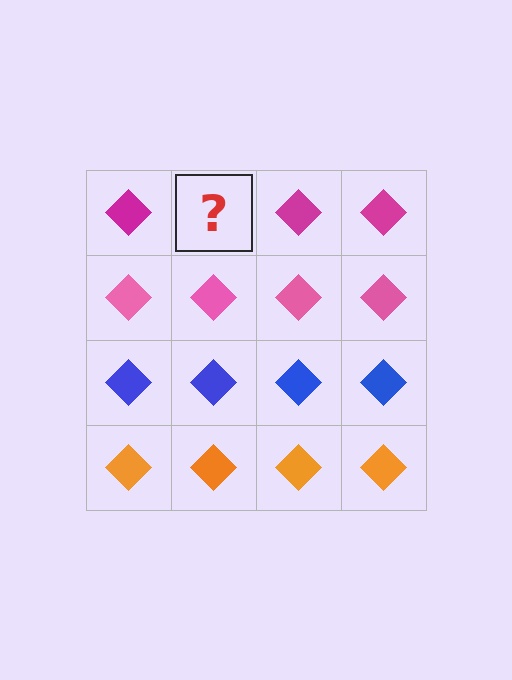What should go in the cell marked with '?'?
The missing cell should contain a magenta diamond.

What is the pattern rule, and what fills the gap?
The rule is that each row has a consistent color. The gap should be filled with a magenta diamond.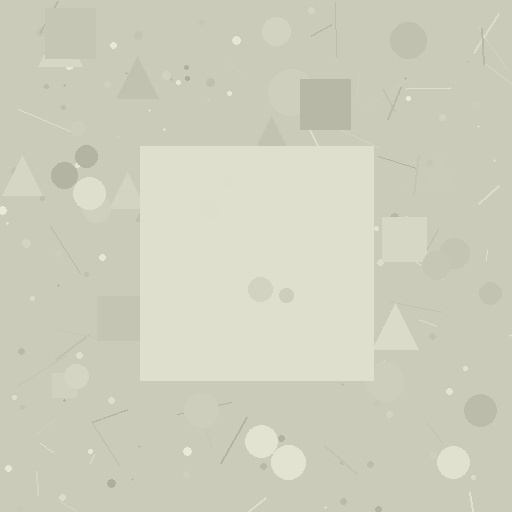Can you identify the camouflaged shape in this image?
The camouflaged shape is a square.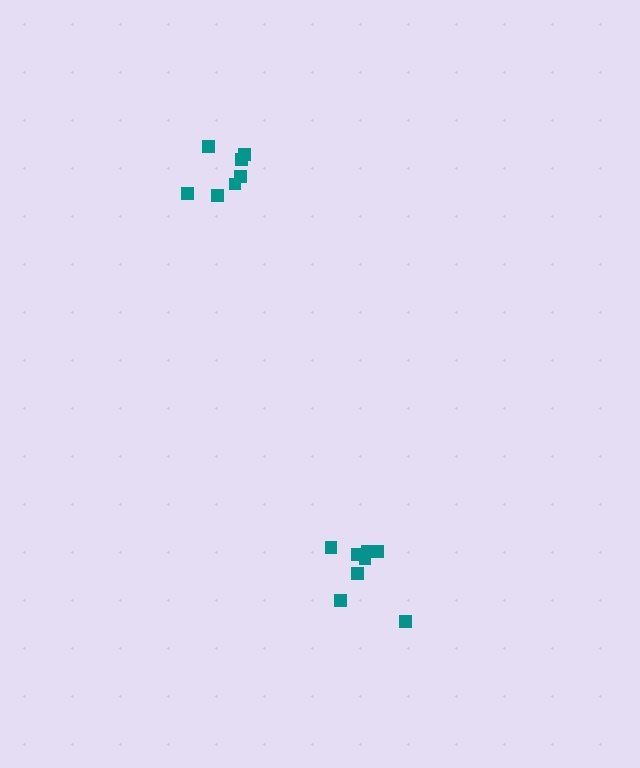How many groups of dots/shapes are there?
There are 2 groups.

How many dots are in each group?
Group 1: 8 dots, Group 2: 7 dots (15 total).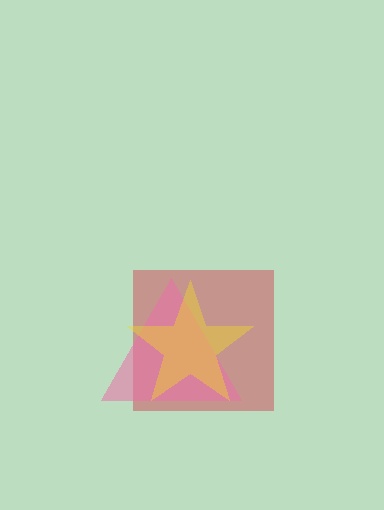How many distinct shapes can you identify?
There are 3 distinct shapes: a red square, a pink triangle, a yellow star.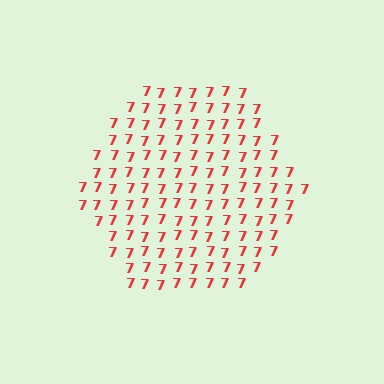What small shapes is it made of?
It is made of small digit 7's.